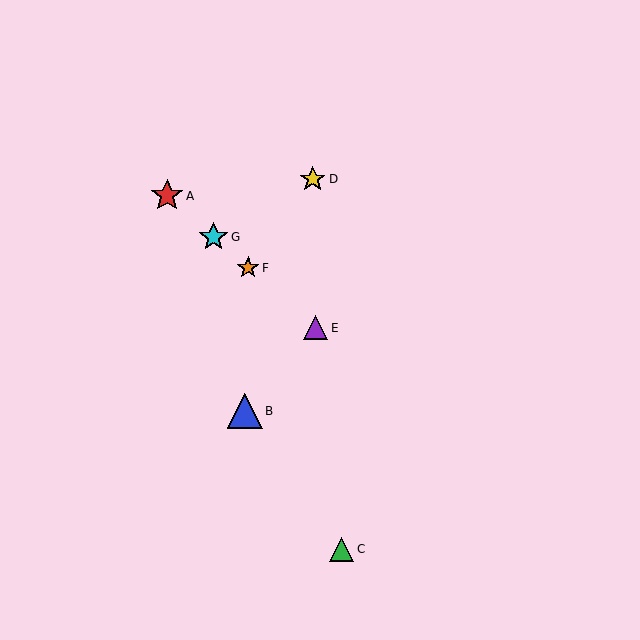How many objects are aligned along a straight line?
4 objects (A, E, F, G) are aligned along a straight line.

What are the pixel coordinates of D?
Object D is at (313, 179).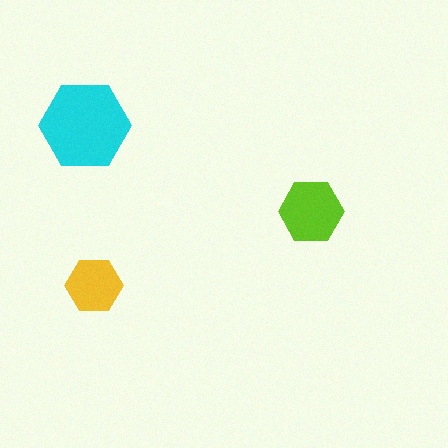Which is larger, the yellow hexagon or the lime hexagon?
The lime one.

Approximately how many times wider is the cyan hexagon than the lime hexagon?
About 1.5 times wider.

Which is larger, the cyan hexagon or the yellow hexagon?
The cyan one.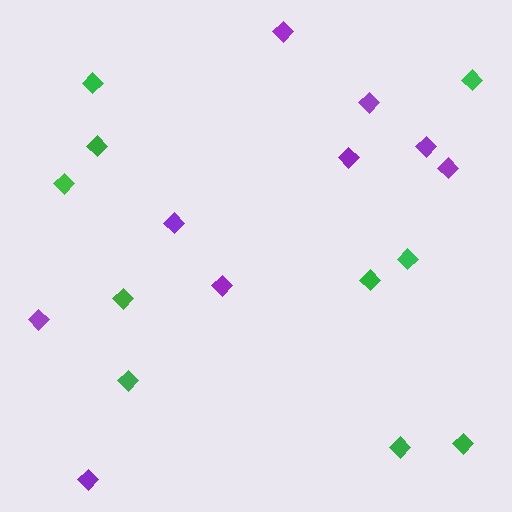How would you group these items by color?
There are 2 groups: one group of purple diamonds (9) and one group of green diamonds (10).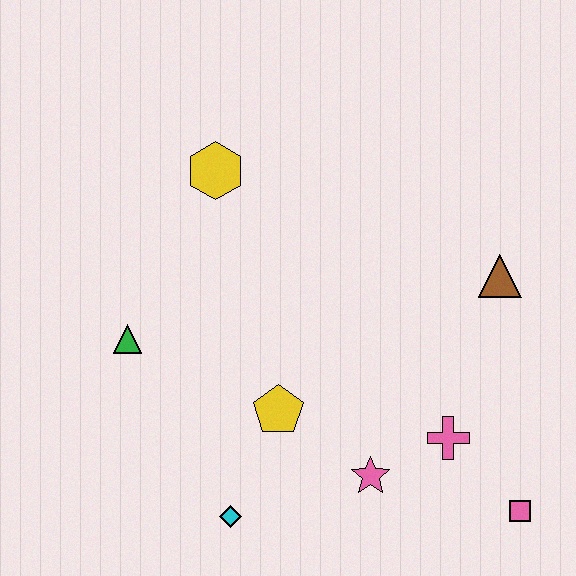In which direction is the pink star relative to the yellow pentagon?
The pink star is to the right of the yellow pentagon.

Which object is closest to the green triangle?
The yellow pentagon is closest to the green triangle.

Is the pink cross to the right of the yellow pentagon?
Yes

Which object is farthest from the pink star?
The yellow hexagon is farthest from the pink star.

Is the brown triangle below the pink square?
No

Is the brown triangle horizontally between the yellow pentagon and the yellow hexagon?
No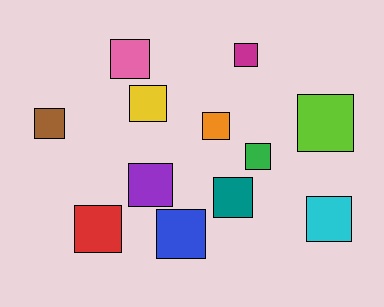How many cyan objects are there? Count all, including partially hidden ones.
There is 1 cyan object.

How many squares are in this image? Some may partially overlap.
There are 12 squares.